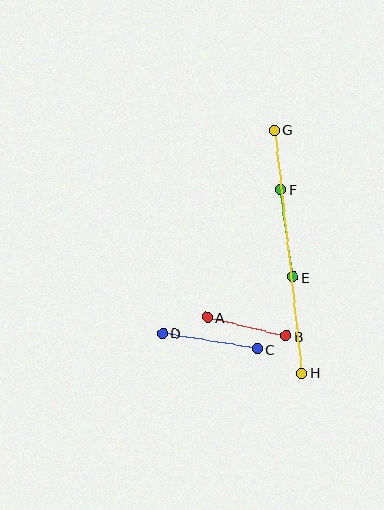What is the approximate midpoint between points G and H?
The midpoint is at approximately (288, 251) pixels.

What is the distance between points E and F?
The distance is approximately 88 pixels.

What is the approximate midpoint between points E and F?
The midpoint is at approximately (287, 233) pixels.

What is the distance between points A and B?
The distance is approximately 81 pixels.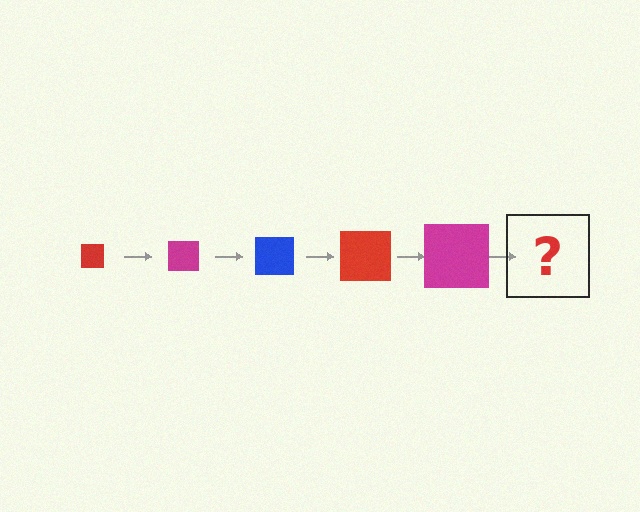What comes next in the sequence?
The next element should be a blue square, larger than the previous one.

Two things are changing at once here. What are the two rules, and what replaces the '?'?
The two rules are that the square grows larger each step and the color cycles through red, magenta, and blue. The '?' should be a blue square, larger than the previous one.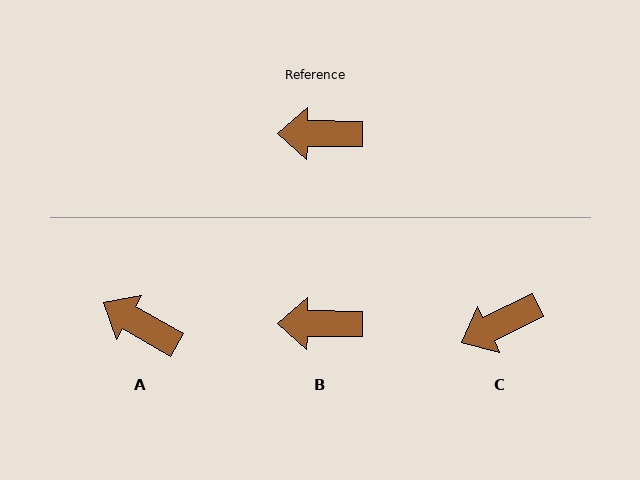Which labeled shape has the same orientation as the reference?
B.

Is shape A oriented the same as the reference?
No, it is off by about 29 degrees.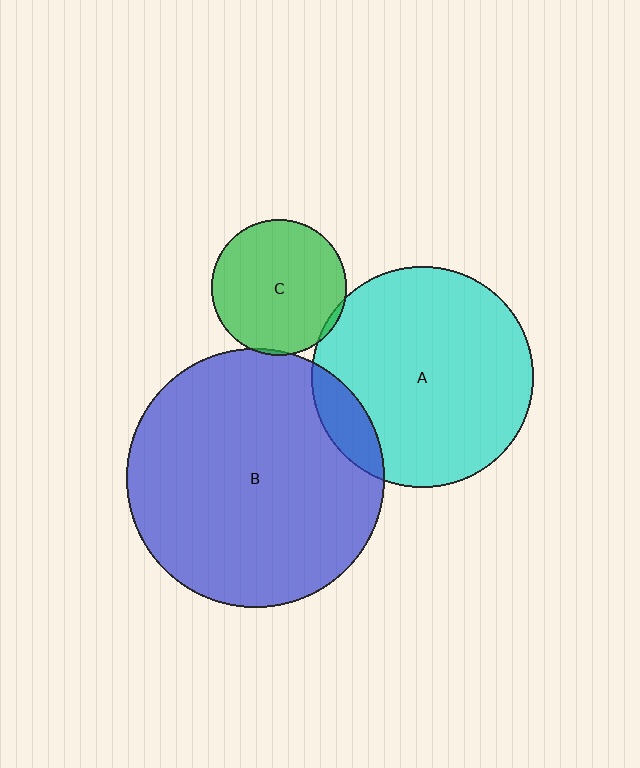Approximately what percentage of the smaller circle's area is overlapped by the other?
Approximately 5%.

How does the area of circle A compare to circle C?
Approximately 2.7 times.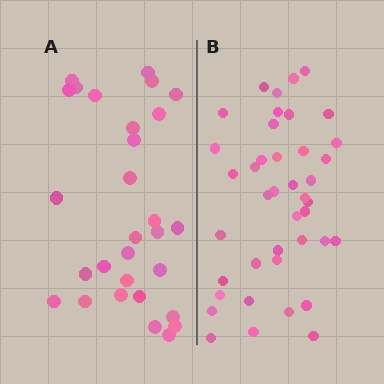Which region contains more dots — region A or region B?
Region B (the right region) has more dots.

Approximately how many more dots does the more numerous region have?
Region B has roughly 12 or so more dots than region A.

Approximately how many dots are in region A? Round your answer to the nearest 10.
About 30 dots. (The exact count is 29, which rounds to 30.)